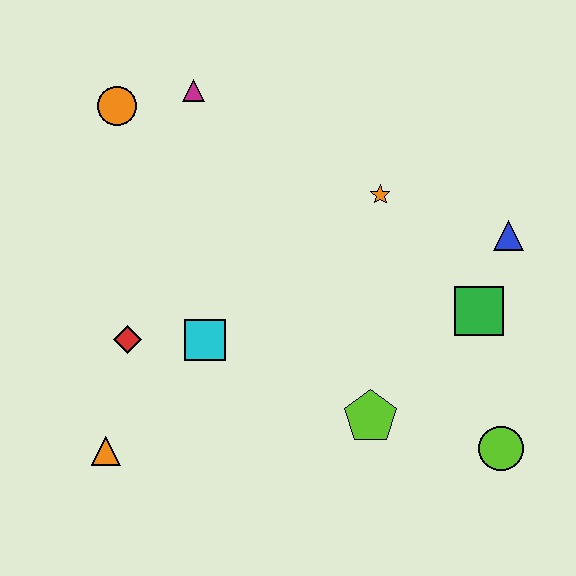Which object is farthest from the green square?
The orange circle is farthest from the green square.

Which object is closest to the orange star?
The blue triangle is closest to the orange star.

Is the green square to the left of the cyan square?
No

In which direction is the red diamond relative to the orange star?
The red diamond is to the left of the orange star.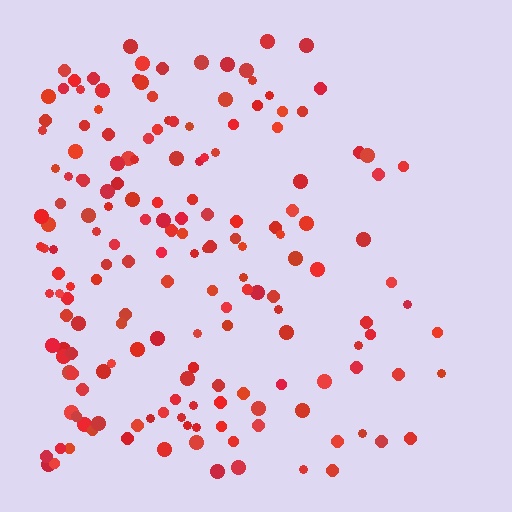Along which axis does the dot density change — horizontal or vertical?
Horizontal.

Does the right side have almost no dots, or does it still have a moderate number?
Still a moderate number, just noticeably fewer than the left.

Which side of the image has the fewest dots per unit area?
The right.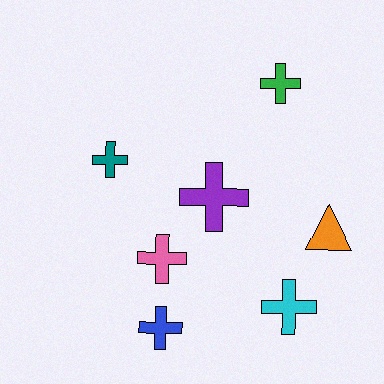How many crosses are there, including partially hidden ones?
There are 6 crosses.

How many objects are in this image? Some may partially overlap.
There are 7 objects.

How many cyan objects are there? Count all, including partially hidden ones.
There is 1 cyan object.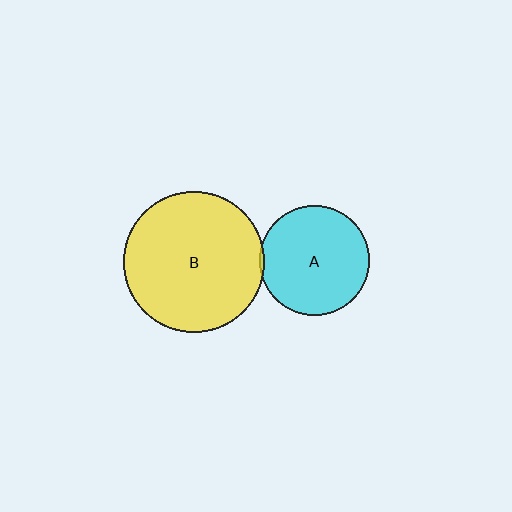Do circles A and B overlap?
Yes.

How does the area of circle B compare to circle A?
Approximately 1.6 times.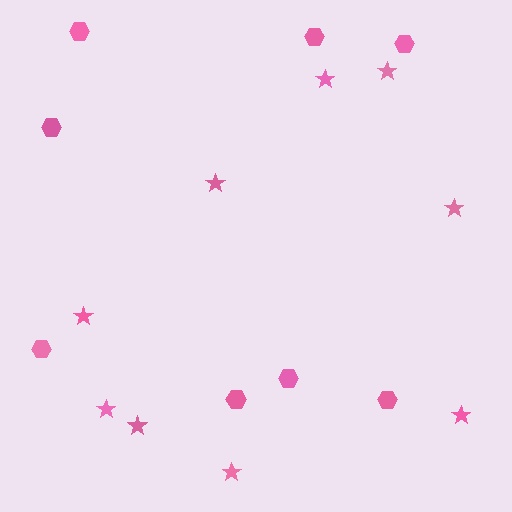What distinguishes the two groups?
There are 2 groups: one group of hexagons (8) and one group of stars (9).